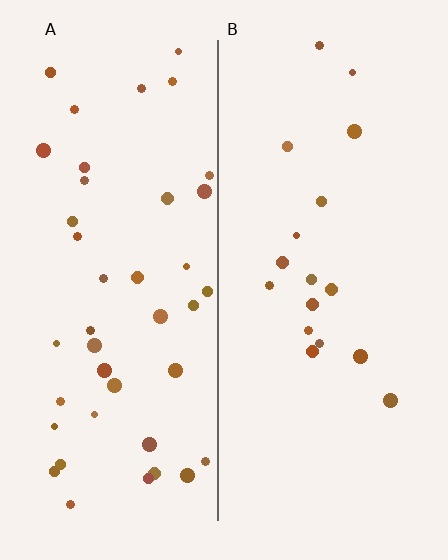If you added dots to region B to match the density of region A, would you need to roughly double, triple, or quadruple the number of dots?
Approximately double.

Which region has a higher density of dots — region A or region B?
A (the left).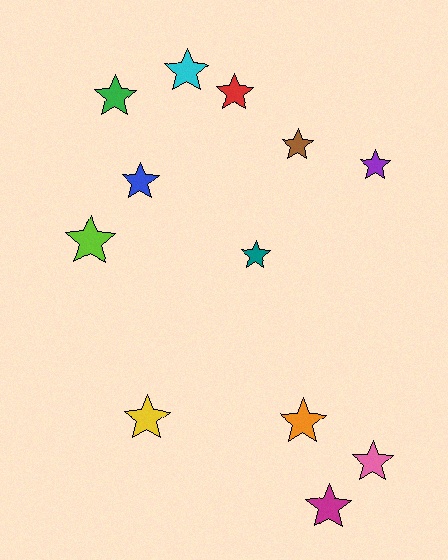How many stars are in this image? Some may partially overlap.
There are 12 stars.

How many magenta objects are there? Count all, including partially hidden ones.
There is 1 magenta object.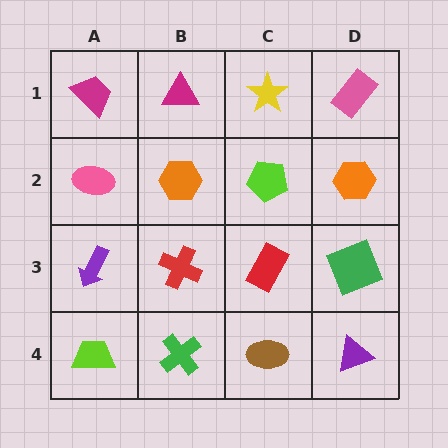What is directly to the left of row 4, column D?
A brown ellipse.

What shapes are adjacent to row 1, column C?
A lime pentagon (row 2, column C), a magenta triangle (row 1, column B), a pink rectangle (row 1, column D).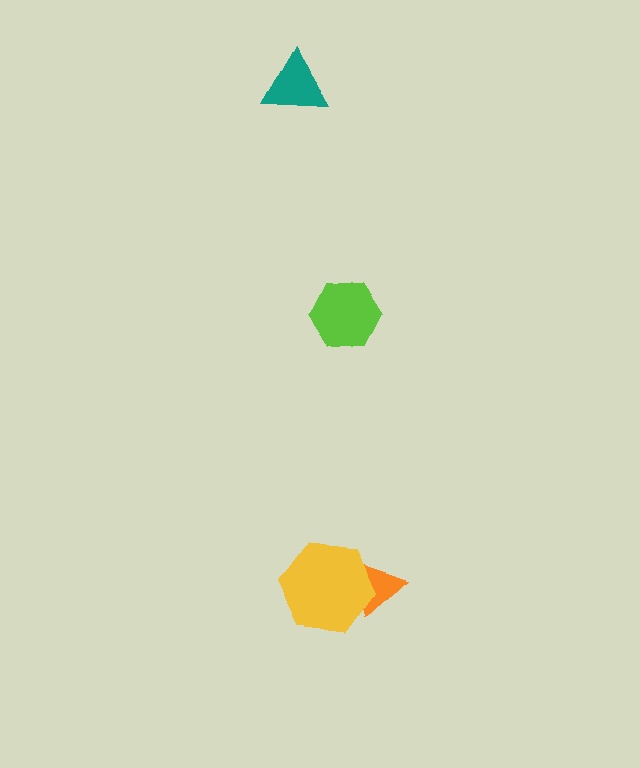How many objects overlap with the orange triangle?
1 object overlaps with the orange triangle.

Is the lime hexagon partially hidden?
No, no other shape covers it.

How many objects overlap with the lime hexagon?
0 objects overlap with the lime hexagon.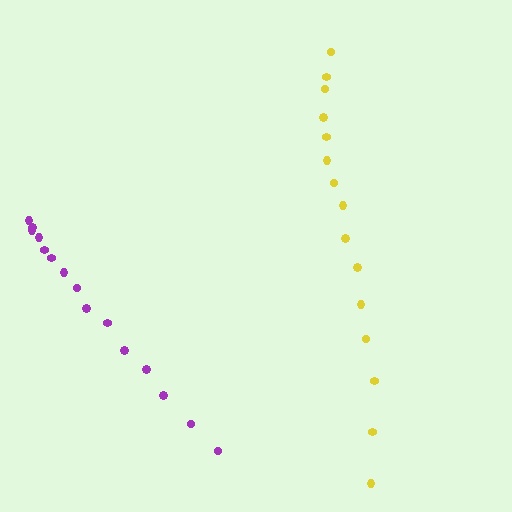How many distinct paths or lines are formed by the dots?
There are 2 distinct paths.